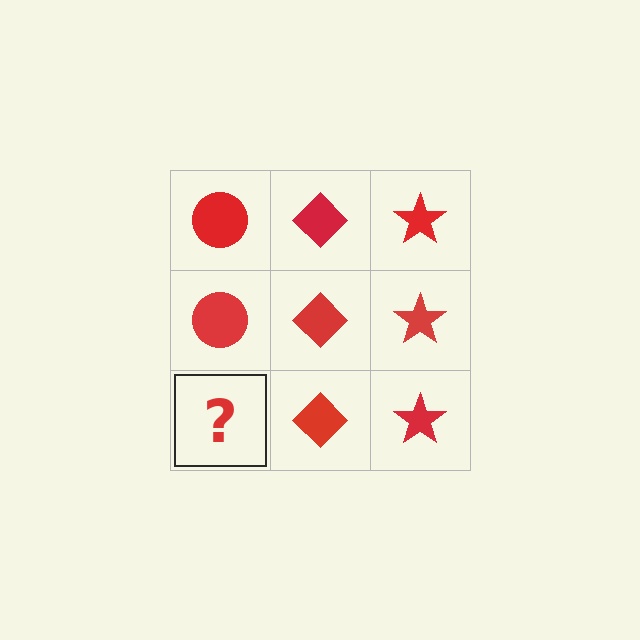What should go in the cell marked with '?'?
The missing cell should contain a red circle.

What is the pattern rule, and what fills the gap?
The rule is that each column has a consistent shape. The gap should be filled with a red circle.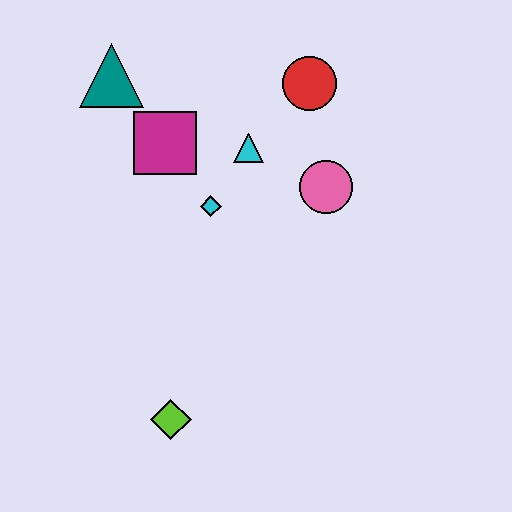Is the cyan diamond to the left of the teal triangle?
No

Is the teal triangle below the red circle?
No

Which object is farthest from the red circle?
The lime diamond is farthest from the red circle.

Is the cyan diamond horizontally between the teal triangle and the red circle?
Yes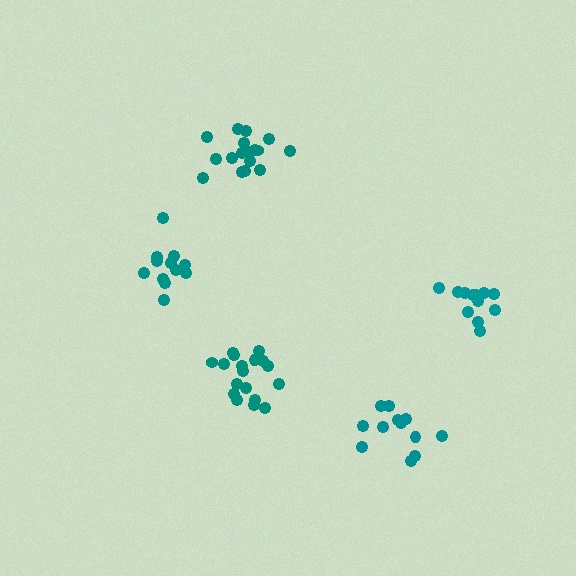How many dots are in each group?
Group 1: 12 dots, Group 2: 18 dots, Group 3: 17 dots, Group 4: 12 dots, Group 5: 13 dots (72 total).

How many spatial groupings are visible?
There are 5 spatial groupings.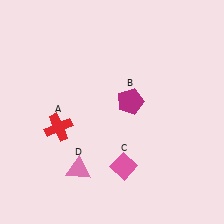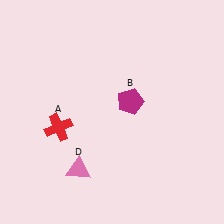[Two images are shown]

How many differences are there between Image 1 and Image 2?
There is 1 difference between the two images.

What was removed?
The pink diamond (C) was removed in Image 2.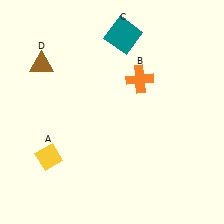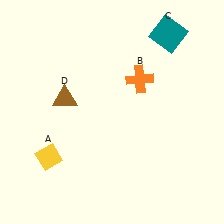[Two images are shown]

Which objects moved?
The objects that moved are: the teal square (C), the brown triangle (D).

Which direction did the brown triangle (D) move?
The brown triangle (D) moved down.